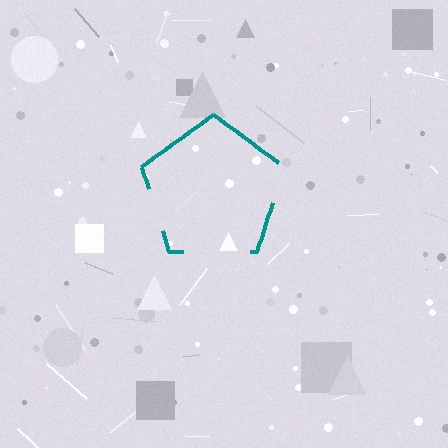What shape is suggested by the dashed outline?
The dashed outline suggests a pentagon.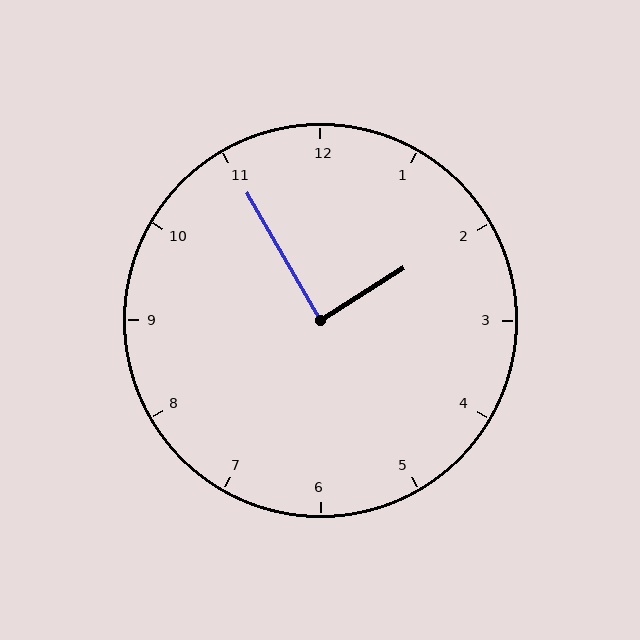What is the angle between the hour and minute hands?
Approximately 88 degrees.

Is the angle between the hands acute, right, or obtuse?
It is right.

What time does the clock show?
1:55.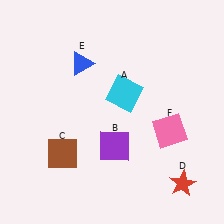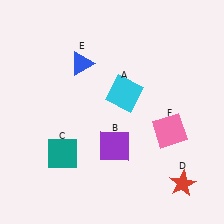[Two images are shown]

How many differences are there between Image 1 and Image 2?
There is 1 difference between the two images.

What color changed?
The square (C) changed from brown in Image 1 to teal in Image 2.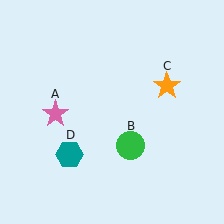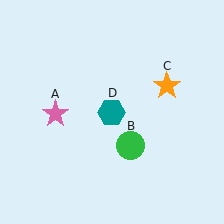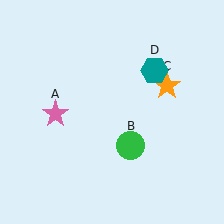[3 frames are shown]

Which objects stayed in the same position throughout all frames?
Pink star (object A) and green circle (object B) and orange star (object C) remained stationary.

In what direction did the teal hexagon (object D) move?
The teal hexagon (object D) moved up and to the right.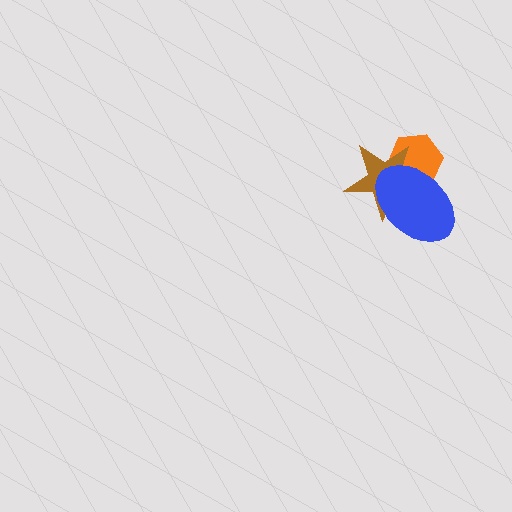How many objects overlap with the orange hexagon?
2 objects overlap with the orange hexagon.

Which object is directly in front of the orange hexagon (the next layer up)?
The brown star is directly in front of the orange hexagon.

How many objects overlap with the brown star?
2 objects overlap with the brown star.